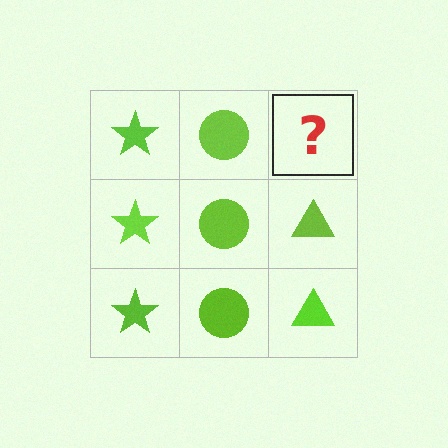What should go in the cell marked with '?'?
The missing cell should contain a lime triangle.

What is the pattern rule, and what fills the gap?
The rule is that each column has a consistent shape. The gap should be filled with a lime triangle.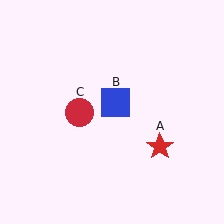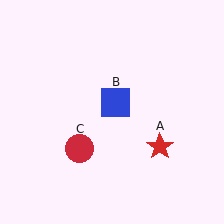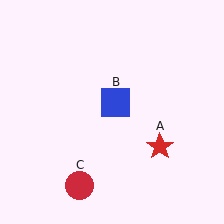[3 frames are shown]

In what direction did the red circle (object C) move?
The red circle (object C) moved down.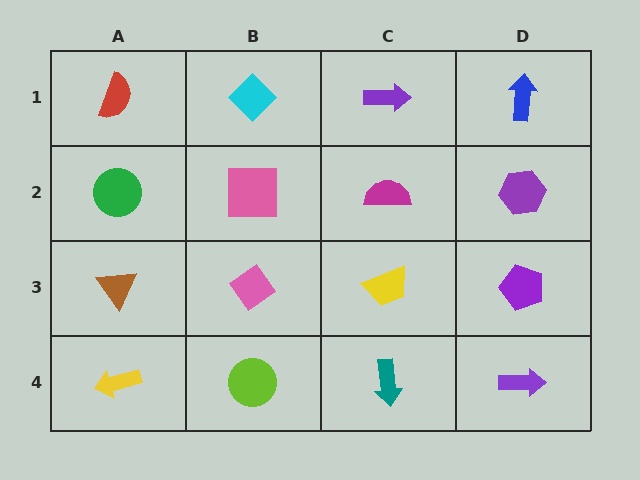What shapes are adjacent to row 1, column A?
A green circle (row 2, column A), a cyan diamond (row 1, column B).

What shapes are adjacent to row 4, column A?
A brown triangle (row 3, column A), a lime circle (row 4, column B).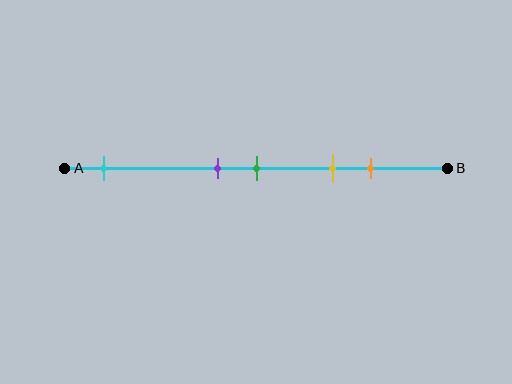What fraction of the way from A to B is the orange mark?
The orange mark is approximately 80% (0.8) of the way from A to B.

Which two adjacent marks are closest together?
The purple and green marks are the closest adjacent pair.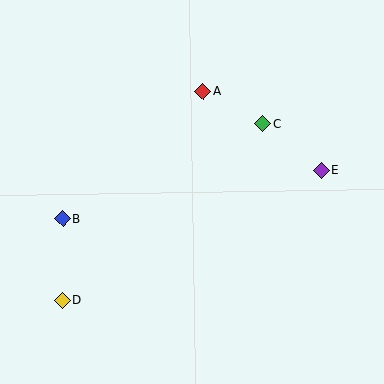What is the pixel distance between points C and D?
The distance between C and D is 268 pixels.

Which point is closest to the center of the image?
Point C at (263, 124) is closest to the center.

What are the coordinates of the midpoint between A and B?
The midpoint between A and B is at (133, 155).